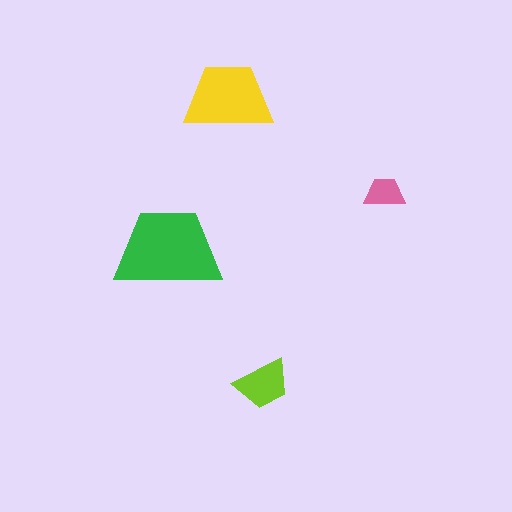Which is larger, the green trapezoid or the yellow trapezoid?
The green one.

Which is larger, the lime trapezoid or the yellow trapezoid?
The yellow one.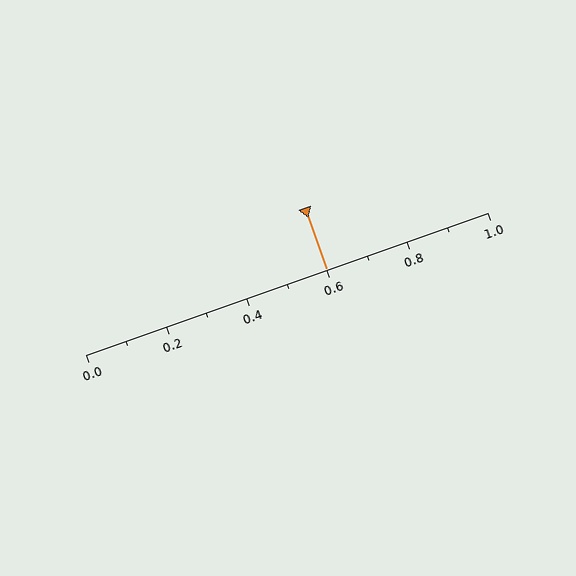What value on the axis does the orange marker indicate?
The marker indicates approximately 0.6.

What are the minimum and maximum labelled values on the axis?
The axis runs from 0.0 to 1.0.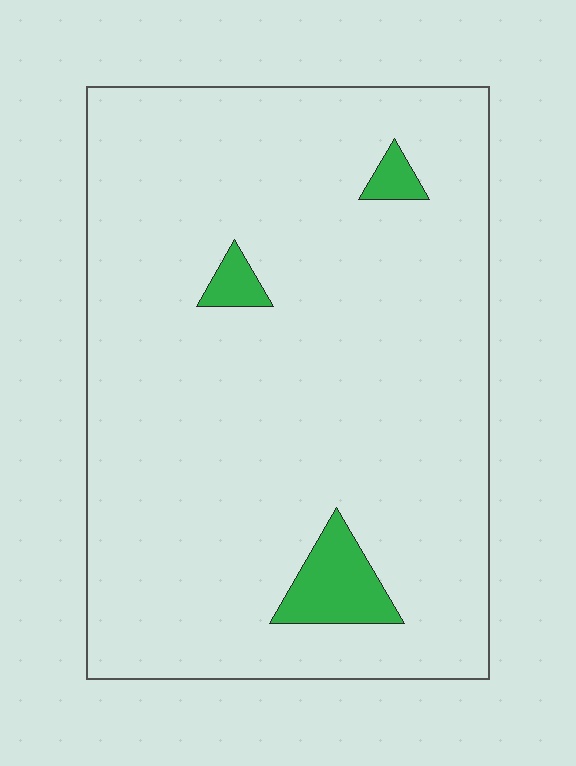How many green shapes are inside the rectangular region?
3.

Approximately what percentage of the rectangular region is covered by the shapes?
Approximately 5%.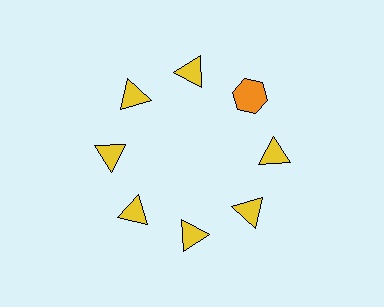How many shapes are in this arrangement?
There are 8 shapes arranged in a ring pattern.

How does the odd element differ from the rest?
It differs in both color (orange instead of yellow) and shape (hexagon instead of triangle).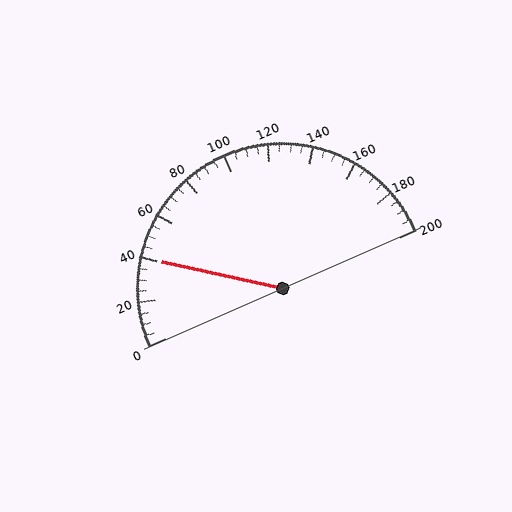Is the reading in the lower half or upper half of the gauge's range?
The reading is in the lower half of the range (0 to 200).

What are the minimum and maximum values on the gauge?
The gauge ranges from 0 to 200.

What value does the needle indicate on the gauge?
The needle indicates approximately 40.